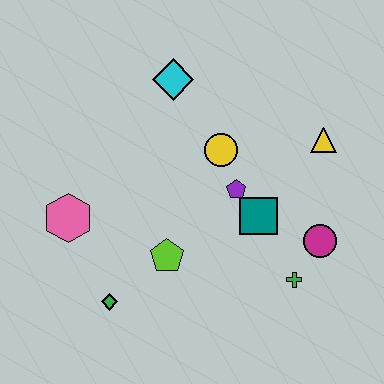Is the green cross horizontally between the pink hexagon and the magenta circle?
Yes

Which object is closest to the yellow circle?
The purple pentagon is closest to the yellow circle.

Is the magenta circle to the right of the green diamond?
Yes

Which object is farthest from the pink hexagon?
The yellow triangle is farthest from the pink hexagon.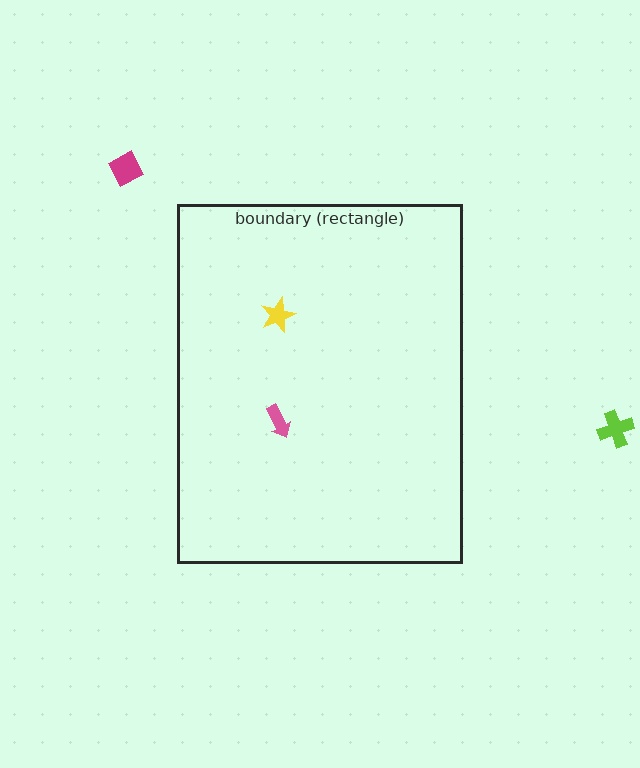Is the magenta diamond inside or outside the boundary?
Outside.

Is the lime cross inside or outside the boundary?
Outside.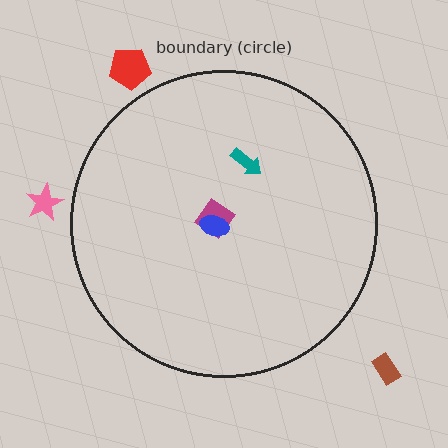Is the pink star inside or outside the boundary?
Outside.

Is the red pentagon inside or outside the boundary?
Outside.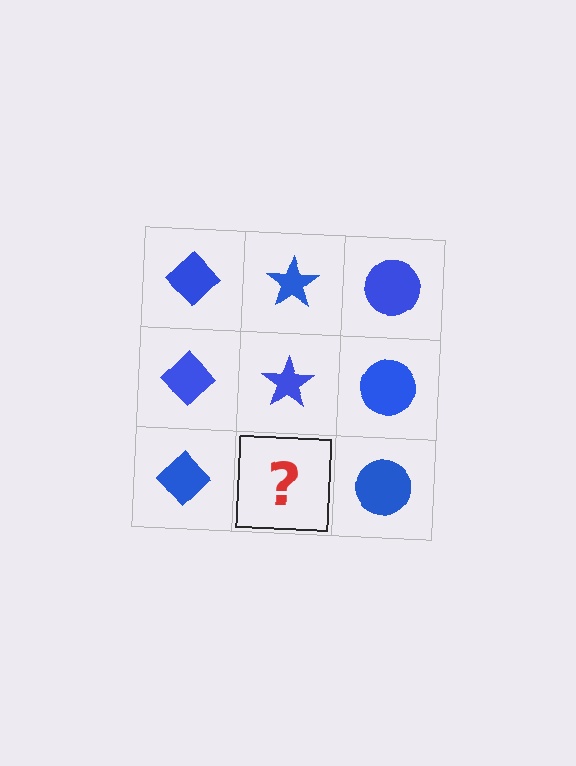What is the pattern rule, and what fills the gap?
The rule is that each column has a consistent shape. The gap should be filled with a blue star.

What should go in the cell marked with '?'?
The missing cell should contain a blue star.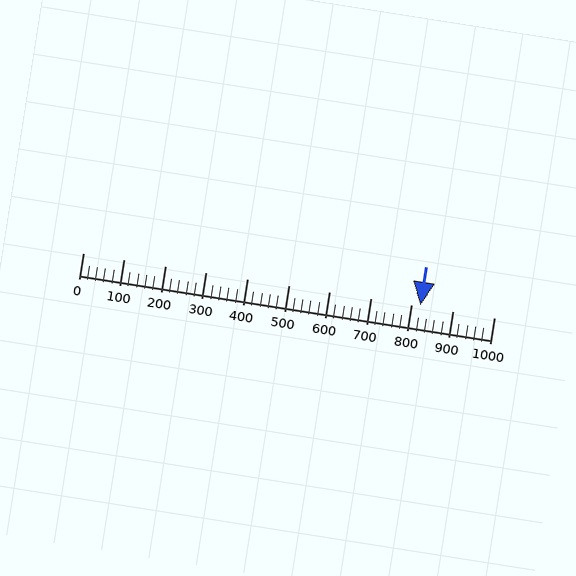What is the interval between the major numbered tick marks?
The major tick marks are spaced 100 units apart.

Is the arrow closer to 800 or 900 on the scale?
The arrow is closer to 800.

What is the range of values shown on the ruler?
The ruler shows values from 0 to 1000.